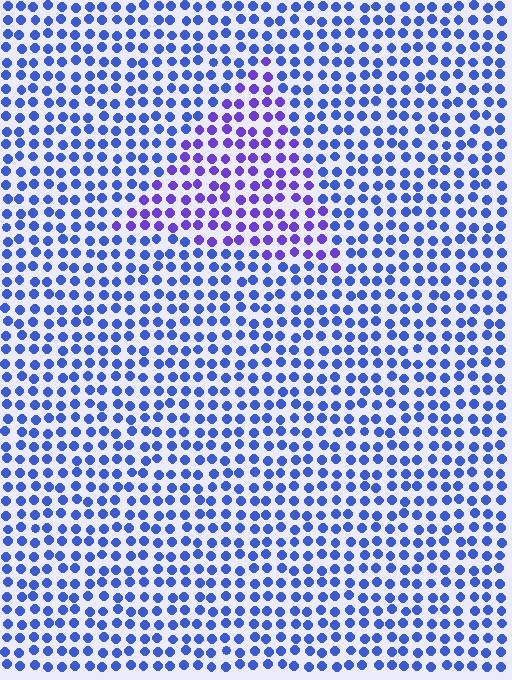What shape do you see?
I see a triangle.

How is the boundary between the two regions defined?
The boundary is defined purely by a slight shift in hue (about 32 degrees). Spacing, size, and orientation are identical on both sides.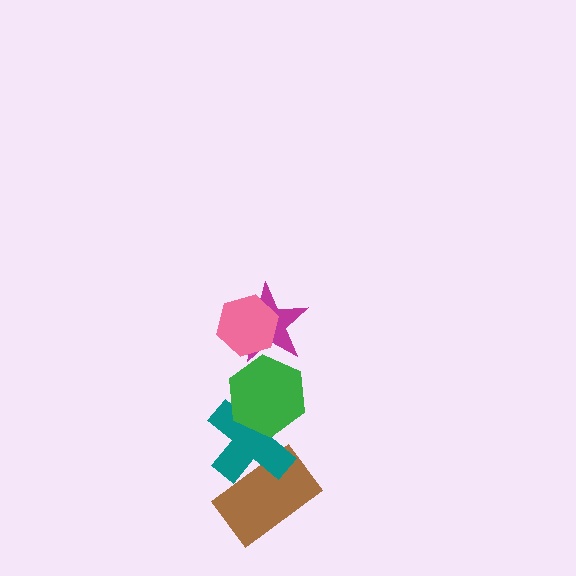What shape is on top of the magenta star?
The pink hexagon is on top of the magenta star.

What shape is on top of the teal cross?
The green hexagon is on top of the teal cross.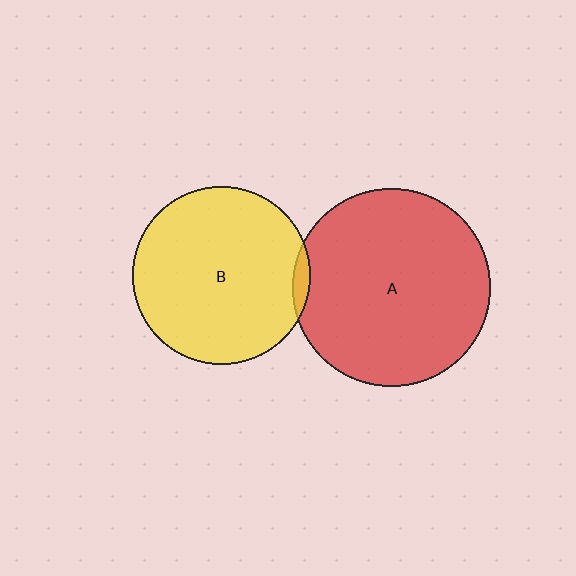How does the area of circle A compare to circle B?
Approximately 1.2 times.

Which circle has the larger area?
Circle A (red).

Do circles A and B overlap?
Yes.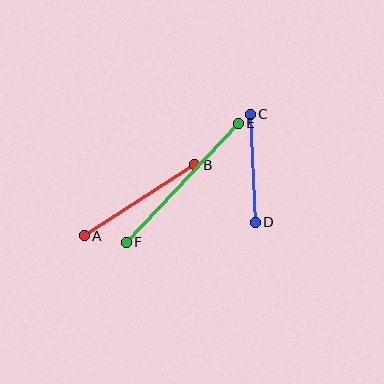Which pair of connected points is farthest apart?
Points E and F are farthest apart.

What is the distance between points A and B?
The distance is approximately 132 pixels.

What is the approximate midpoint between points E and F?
The midpoint is at approximately (182, 183) pixels.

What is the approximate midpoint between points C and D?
The midpoint is at approximately (253, 168) pixels.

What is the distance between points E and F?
The distance is approximately 163 pixels.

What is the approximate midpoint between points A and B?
The midpoint is at approximately (139, 200) pixels.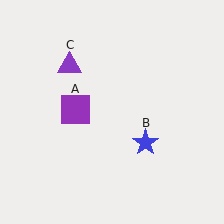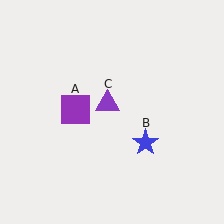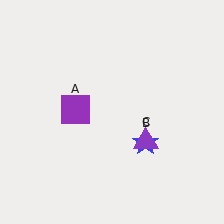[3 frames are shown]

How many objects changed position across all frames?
1 object changed position: purple triangle (object C).